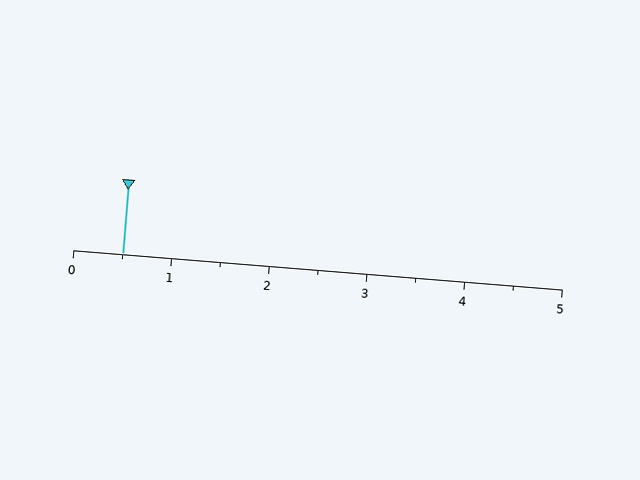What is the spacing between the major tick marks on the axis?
The major ticks are spaced 1 apart.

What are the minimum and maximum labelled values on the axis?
The axis runs from 0 to 5.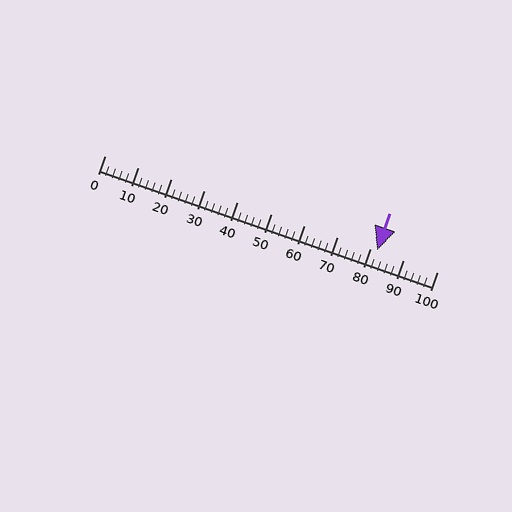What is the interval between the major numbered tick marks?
The major tick marks are spaced 10 units apart.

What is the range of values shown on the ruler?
The ruler shows values from 0 to 100.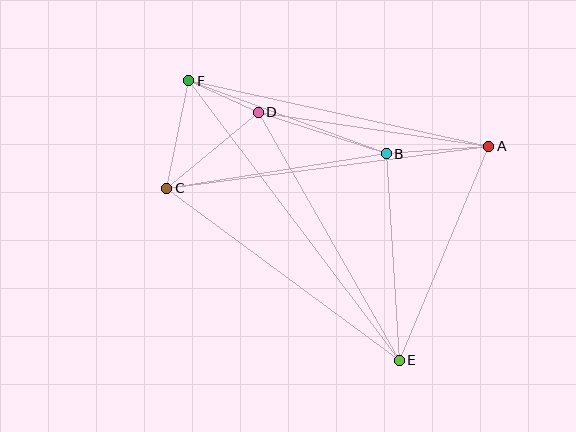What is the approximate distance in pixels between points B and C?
The distance between B and C is approximately 222 pixels.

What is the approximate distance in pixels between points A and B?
The distance between A and B is approximately 103 pixels.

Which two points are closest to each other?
Points D and F are closest to each other.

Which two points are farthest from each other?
Points E and F are farthest from each other.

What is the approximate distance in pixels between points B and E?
The distance between B and E is approximately 207 pixels.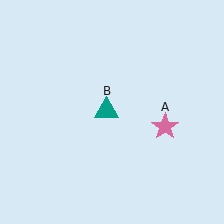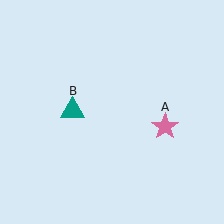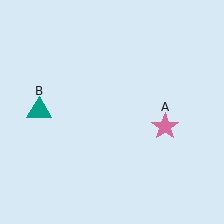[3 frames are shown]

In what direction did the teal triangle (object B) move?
The teal triangle (object B) moved left.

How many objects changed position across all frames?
1 object changed position: teal triangle (object B).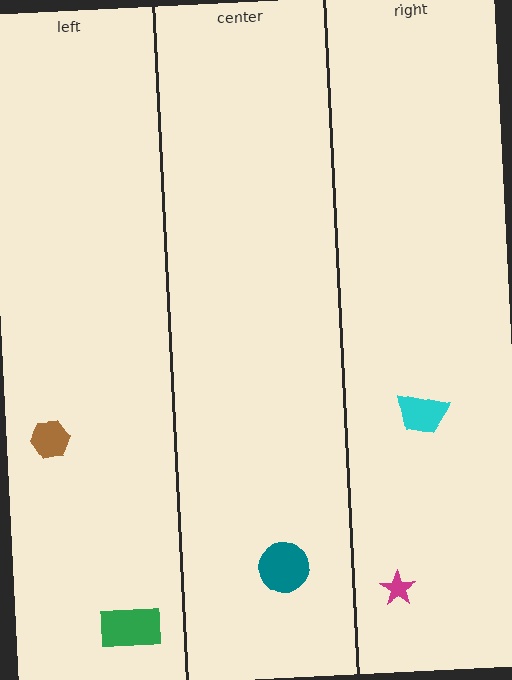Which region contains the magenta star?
The right region.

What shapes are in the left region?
The brown hexagon, the green rectangle.